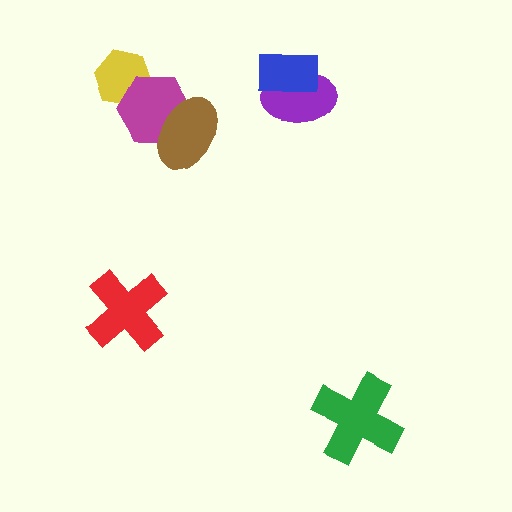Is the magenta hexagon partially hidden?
Yes, it is partially covered by another shape.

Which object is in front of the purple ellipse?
The blue rectangle is in front of the purple ellipse.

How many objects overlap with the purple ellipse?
1 object overlaps with the purple ellipse.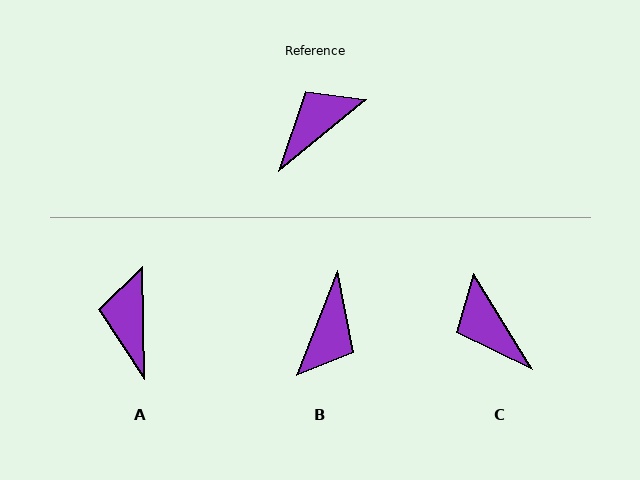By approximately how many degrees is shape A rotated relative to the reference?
Approximately 52 degrees counter-clockwise.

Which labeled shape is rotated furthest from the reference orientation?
B, about 151 degrees away.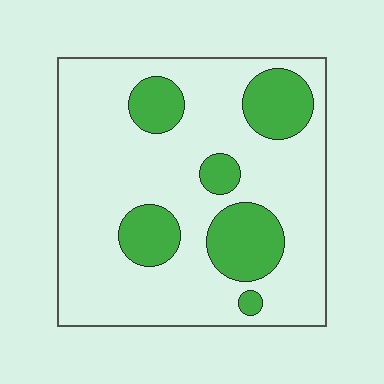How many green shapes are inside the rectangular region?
6.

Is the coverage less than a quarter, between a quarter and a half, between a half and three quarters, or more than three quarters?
Less than a quarter.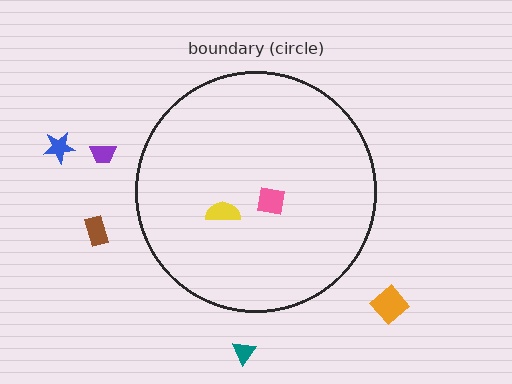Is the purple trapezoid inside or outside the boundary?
Outside.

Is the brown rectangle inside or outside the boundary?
Outside.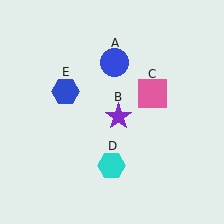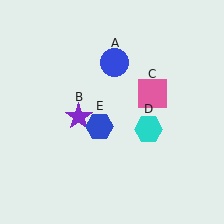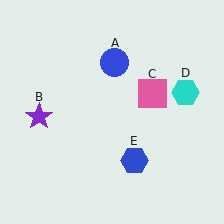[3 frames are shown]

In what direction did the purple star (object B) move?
The purple star (object B) moved left.